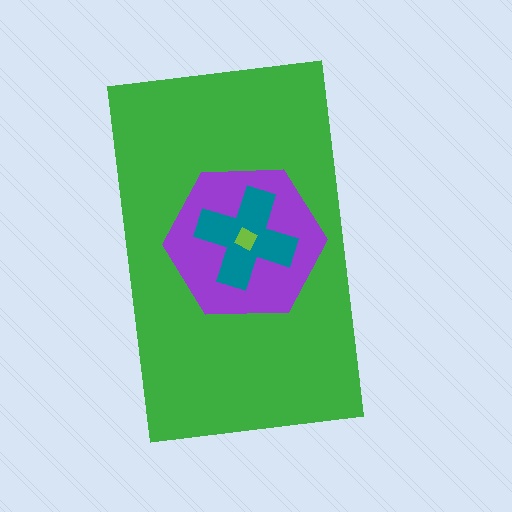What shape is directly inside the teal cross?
The lime diamond.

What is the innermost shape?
The lime diamond.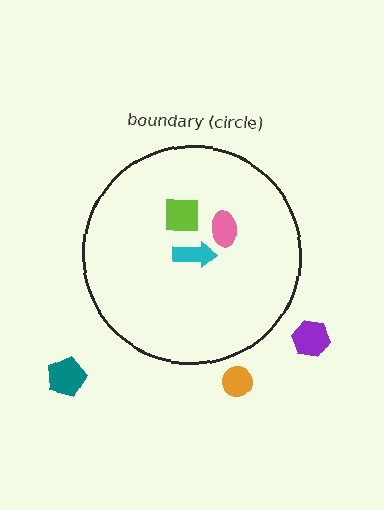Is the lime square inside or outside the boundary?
Inside.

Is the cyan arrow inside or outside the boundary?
Inside.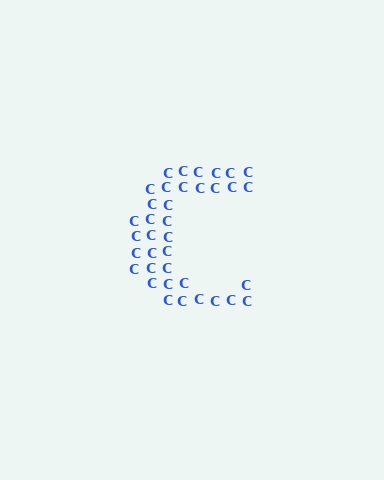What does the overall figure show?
The overall figure shows the letter C.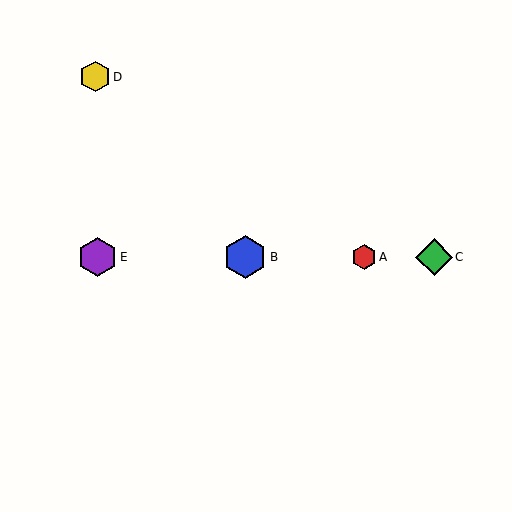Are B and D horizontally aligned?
No, B is at y≈257 and D is at y≈77.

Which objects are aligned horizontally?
Objects A, B, C, E are aligned horizontally.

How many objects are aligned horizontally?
4 objects (A, B, C, E) are aligned horizontally.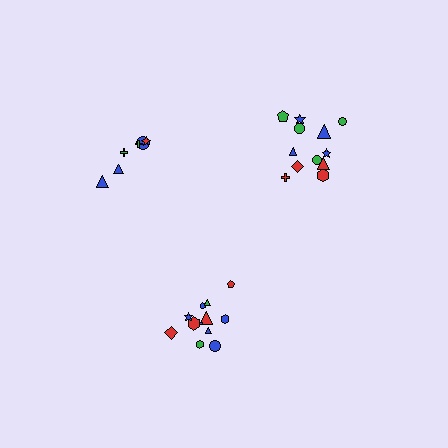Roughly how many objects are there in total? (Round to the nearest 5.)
Roughly 30 objects in total.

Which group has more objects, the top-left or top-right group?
The top-right group.